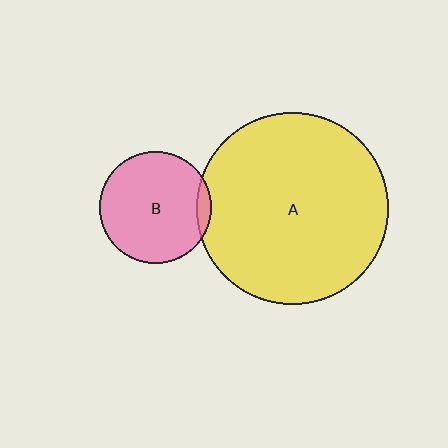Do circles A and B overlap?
Yes.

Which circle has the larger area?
Circle A (yellow).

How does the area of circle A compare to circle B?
Approximately 2.9 times.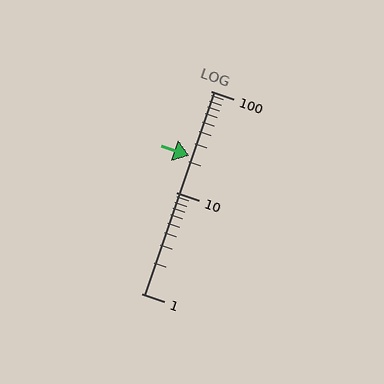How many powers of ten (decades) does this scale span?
The scale spans 2 decades, from 1 to 100.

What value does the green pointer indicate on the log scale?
The pointer indicates approximately 23.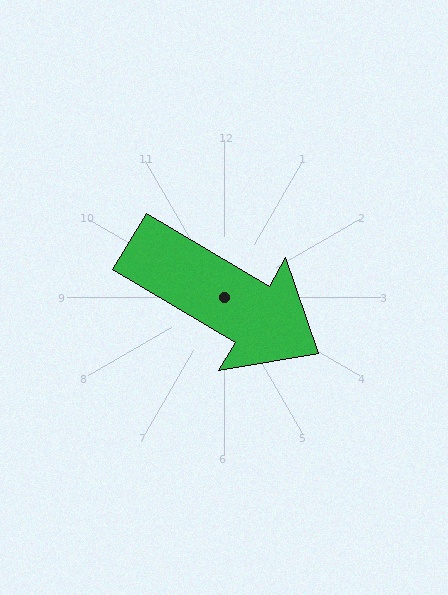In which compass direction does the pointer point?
Southeast.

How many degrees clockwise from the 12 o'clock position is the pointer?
Approximately 121 degrees.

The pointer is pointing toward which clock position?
Roughly 4 o'clock.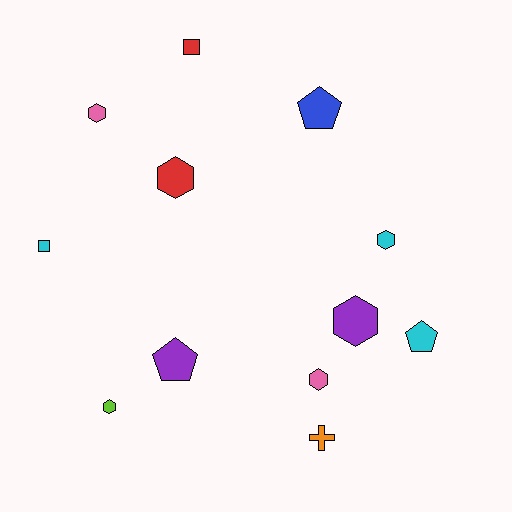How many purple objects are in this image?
There are 2 purple objects.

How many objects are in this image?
There are 12 objects.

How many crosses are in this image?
There is 1 cross.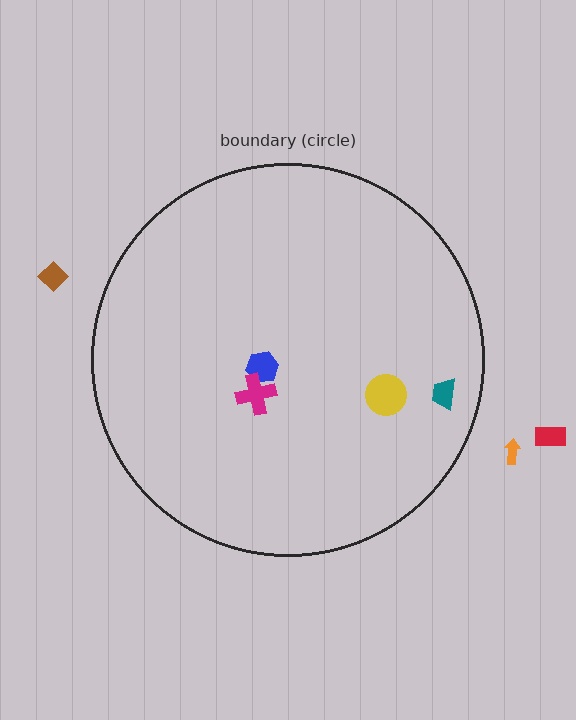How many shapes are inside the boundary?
4 inside, 3 outside.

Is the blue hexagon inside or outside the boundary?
Inside.